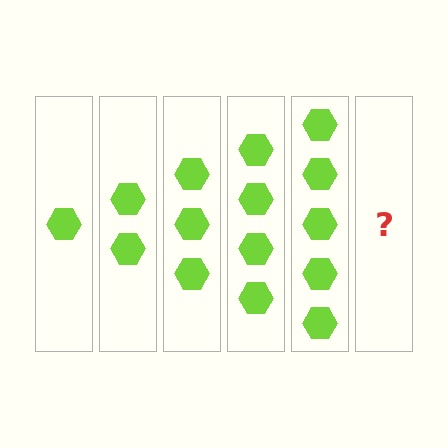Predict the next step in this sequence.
The next step is 6 hexagons.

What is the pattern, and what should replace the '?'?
The pattern is that each step adds one more hexagon. The '?' should be 6 hexagons.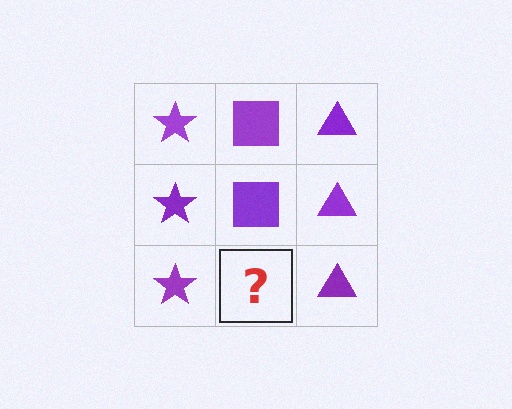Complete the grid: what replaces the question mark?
The question mark should be replaced with a purple square.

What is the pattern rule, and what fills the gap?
The rule is that each column has a consistent shape. The gap should be filled with a purple square.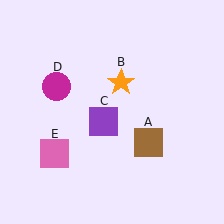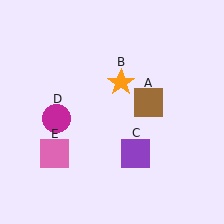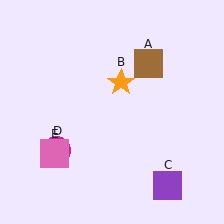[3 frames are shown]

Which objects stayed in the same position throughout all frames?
Orange star (object B) and pink square (object E) remained stationary.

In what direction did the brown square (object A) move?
The brown square (object A) moved up.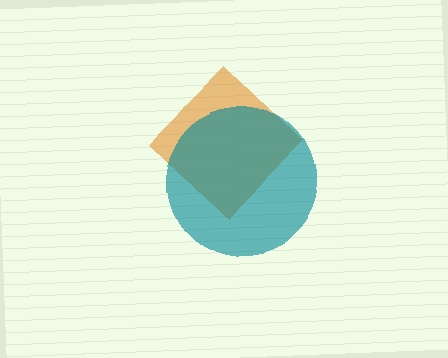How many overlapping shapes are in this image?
There are 2 overlapping shapes in the image.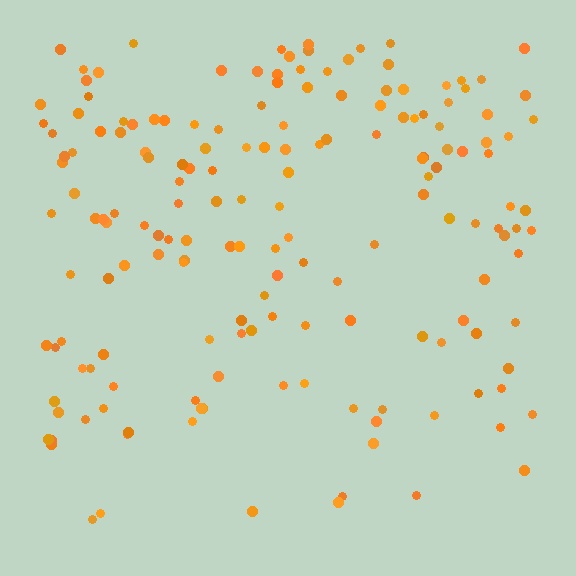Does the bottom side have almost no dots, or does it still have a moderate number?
Still a moderate number, just noticeably fewer than the top.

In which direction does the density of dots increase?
From bottom to top, with the top side densest.